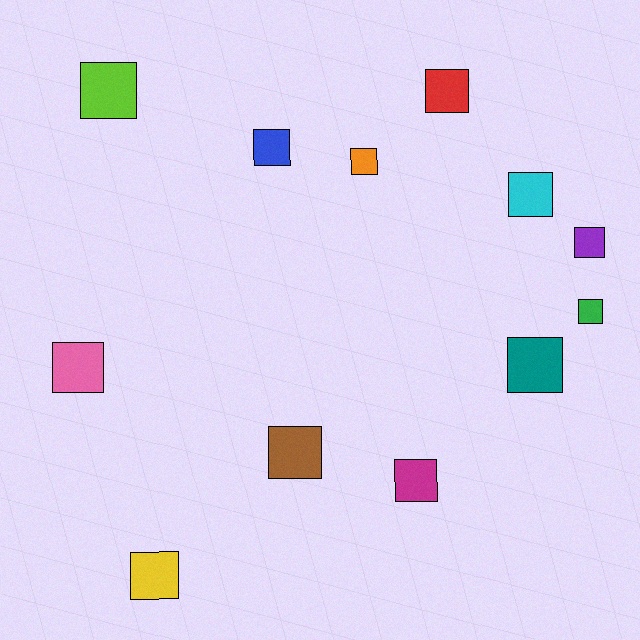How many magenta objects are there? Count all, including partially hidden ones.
There is 1 magenta object.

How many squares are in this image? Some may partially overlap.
There are 12 squares.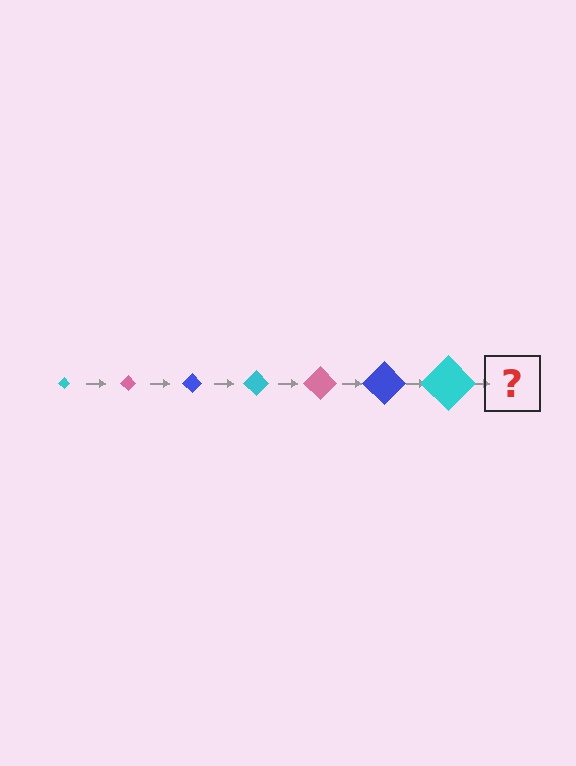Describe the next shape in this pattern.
It should be a pink diamond, larger than the previous one.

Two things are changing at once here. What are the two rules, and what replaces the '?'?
The two rules are that the diamond grows larger each step and the color cycles through cyan, pink, and blue. The '?' should be a pink diamond, larger than the previous one.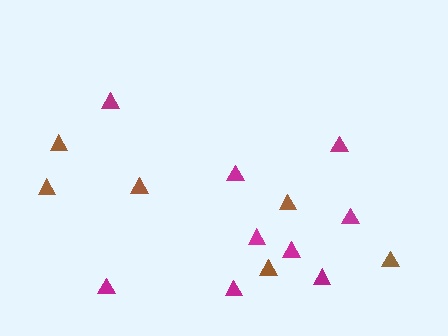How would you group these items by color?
There are 2 groups: one group of magenta triangles (9) and one group of brown triangles (6).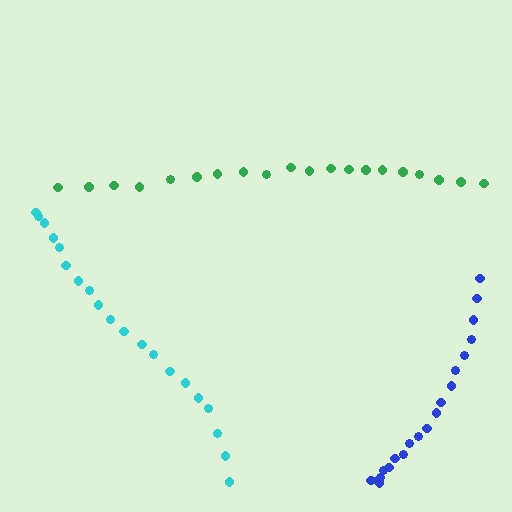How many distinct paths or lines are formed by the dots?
There are 3 distinct paths.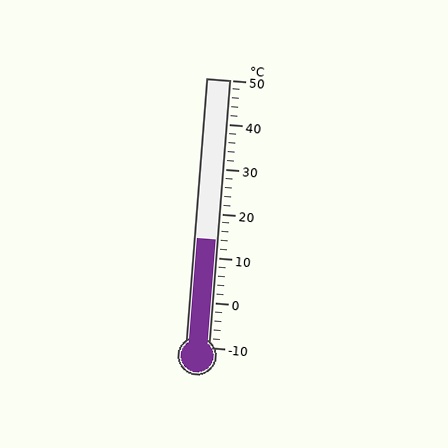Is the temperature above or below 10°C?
The temperature is above 10°C.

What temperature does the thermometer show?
The thermometer shows approximately 14°C.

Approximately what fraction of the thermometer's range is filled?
The thermometer is filled to approximately 40% of its range.